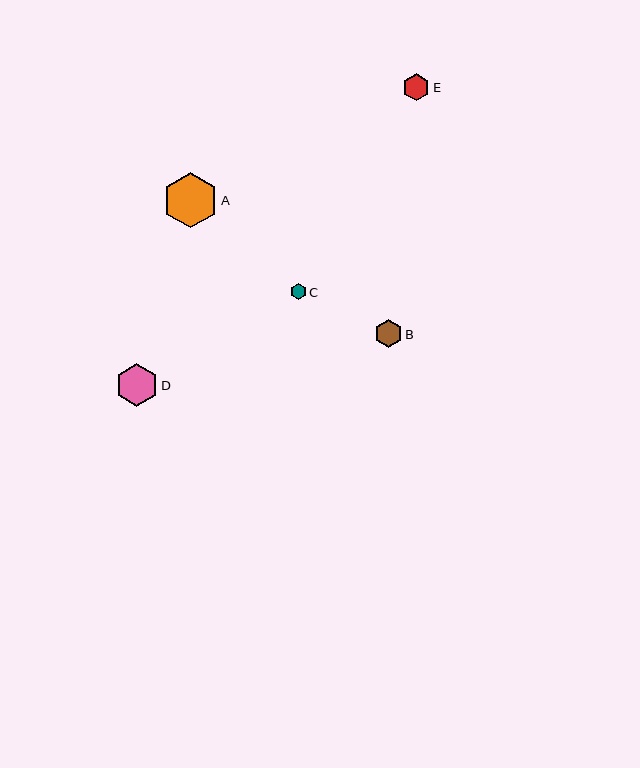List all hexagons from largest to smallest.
From largest to smallest: A, D, B, E, C.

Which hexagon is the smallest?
Hexagon C is the smallest with a size of approximately 16 pixels.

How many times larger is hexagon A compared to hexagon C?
Hexagon A is approximately 3.5 times the size of hexagon C.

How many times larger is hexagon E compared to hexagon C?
Hexagon E is approximately 1.7 times the size of hexagon C.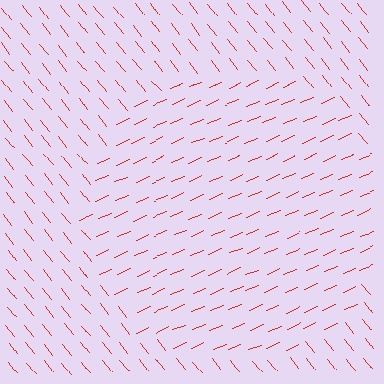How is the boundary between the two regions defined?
The boundary is defined purely by a change in line orientation (approximately 74 degrees difference). All lines are the same color and thickness.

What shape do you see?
I see a circle.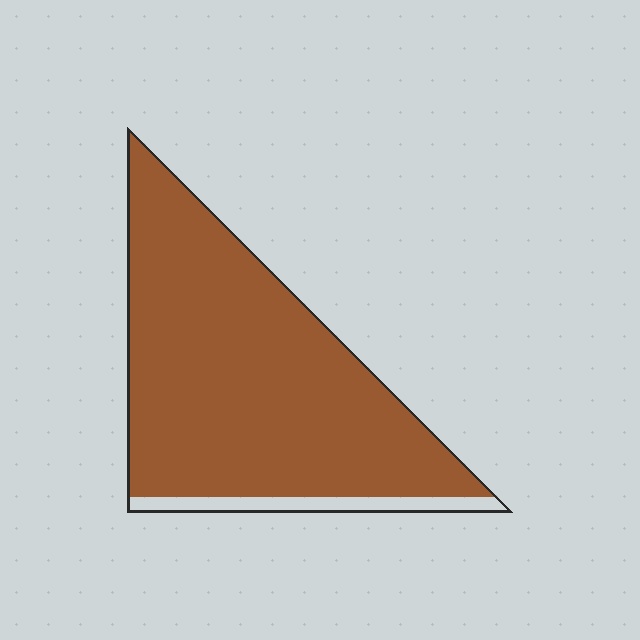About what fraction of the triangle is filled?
About nine tenths (9/10).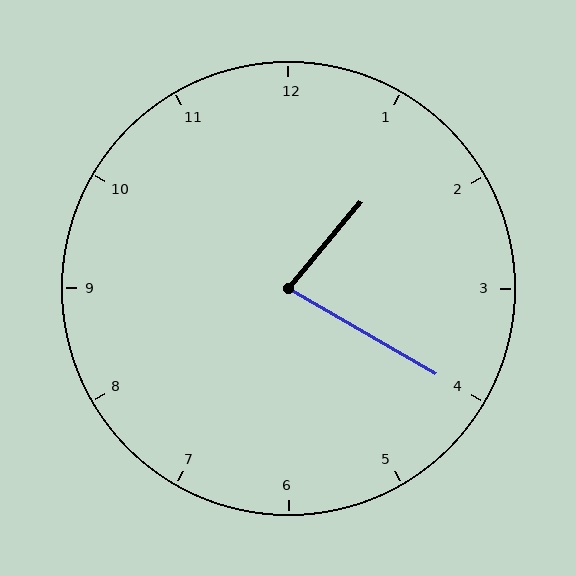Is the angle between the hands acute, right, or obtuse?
It is acute.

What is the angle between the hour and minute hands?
Approximately 80 degrees.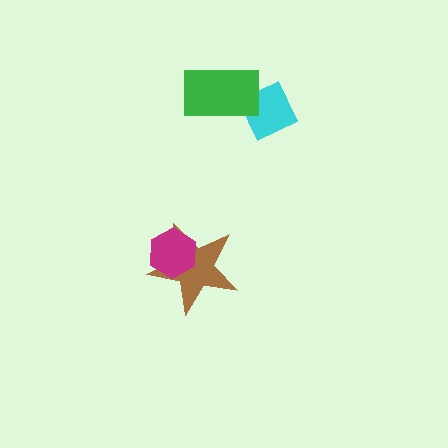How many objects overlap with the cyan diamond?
1 object overlaps with the cyan diamond.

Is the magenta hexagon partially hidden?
No, no other shape covers it.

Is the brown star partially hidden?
Yes, it is partially covered by another shape.